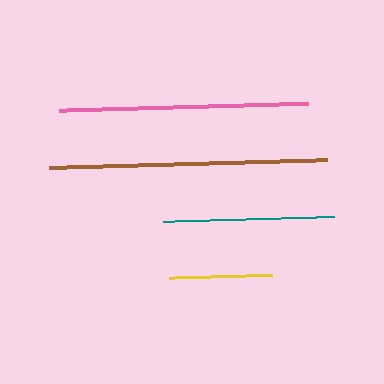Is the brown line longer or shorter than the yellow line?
The brown line is longer than the yellow line.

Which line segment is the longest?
The brown line is the longest at approximately 277 pixels.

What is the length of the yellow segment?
The yellow segment is approximately 104 pixels long.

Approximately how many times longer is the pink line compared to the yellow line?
The pink line is approximately 2.4 times the length of the yellow line.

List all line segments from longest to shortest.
From longest to shortest: brown, pink, teal, yellow.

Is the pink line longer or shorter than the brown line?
The brown line is longer than the pink line.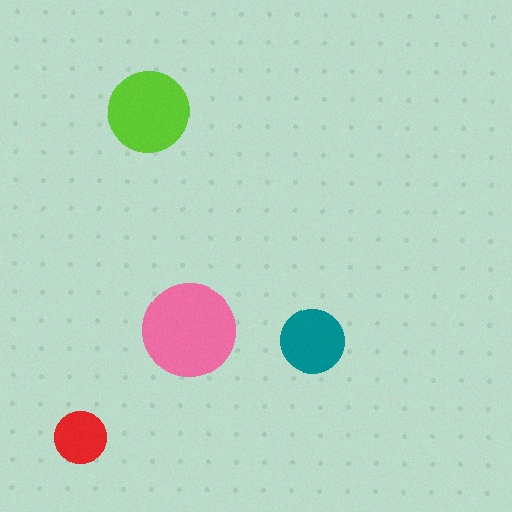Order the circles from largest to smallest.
the pink one, the lime one, the teal one, the red one.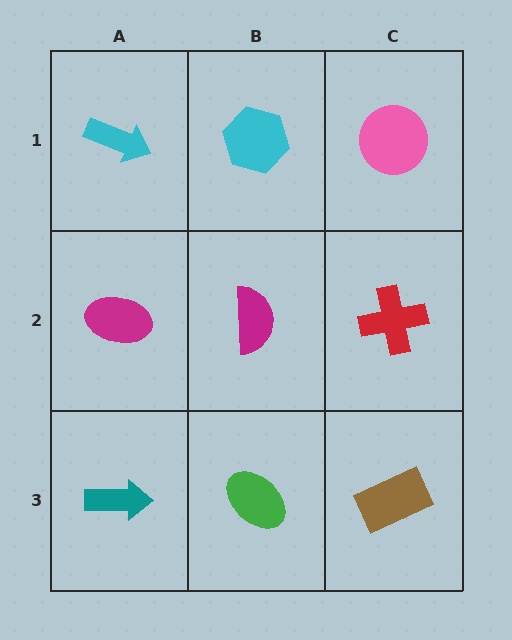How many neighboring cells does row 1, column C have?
2.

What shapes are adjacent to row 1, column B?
A magenta semicircle (row 2, column B), a cyan arrow (row 1, column A), a pink circle (row 1, column C).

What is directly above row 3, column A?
A magenta ellipse.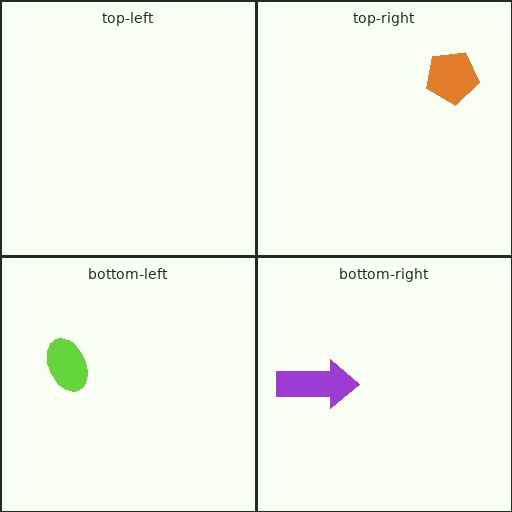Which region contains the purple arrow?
The bottom-right region.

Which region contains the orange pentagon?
The top-right region.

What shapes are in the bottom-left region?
The lime ellipse.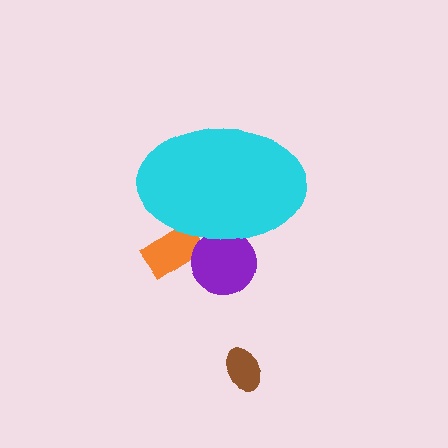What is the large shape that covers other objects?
A cyan ellipse.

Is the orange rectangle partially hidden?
Yes, the orange rectangle is partially hidden behind the cyan ellipse.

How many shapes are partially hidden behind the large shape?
2 shapes are partially hidden.